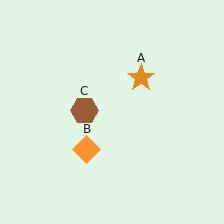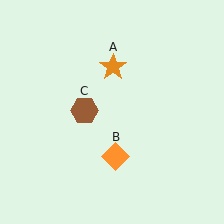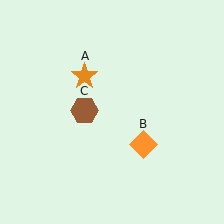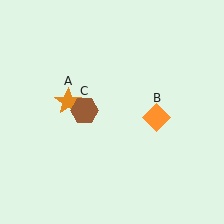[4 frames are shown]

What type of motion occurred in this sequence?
The orange star (object A), orange diamond (object B) rotated counterclockwise around the center of the scene.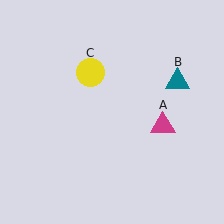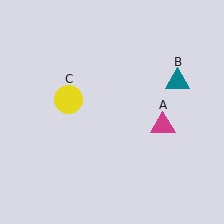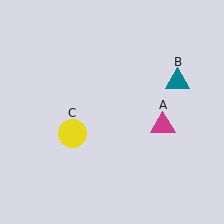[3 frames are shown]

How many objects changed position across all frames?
1 object changed position: yellow circle (object C).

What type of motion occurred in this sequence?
The yellow circle (object C) rotated counterclockwise around the center of the scene.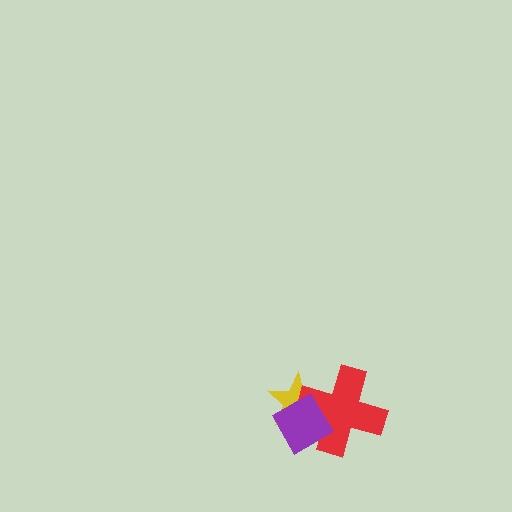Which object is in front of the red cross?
The purple diamond is in front of the red cross.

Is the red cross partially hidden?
Yes, it is partially covered by another shape.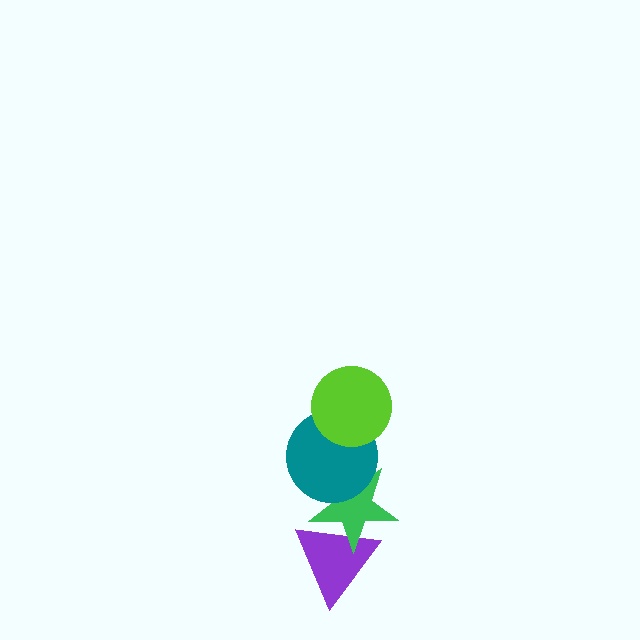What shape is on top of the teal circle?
The lime circle is on top of the teal circle.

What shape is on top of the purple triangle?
The green star is on top of the purple triangle.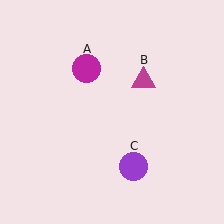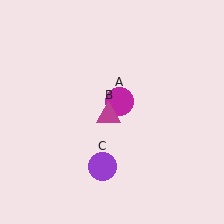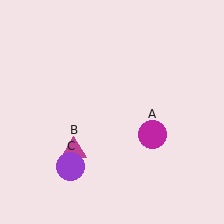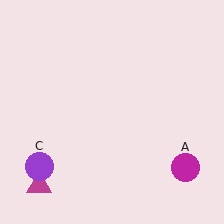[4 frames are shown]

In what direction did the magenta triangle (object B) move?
The magenta triangle (object B) moved down and to the left.